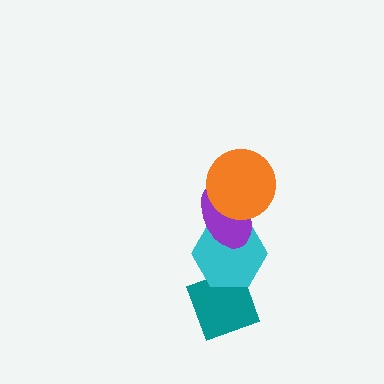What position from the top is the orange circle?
The orange circle is 1st from the top.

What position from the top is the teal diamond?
The teal diamond is 4th from the top.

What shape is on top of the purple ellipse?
The orange circle is on top of the purple ellipse.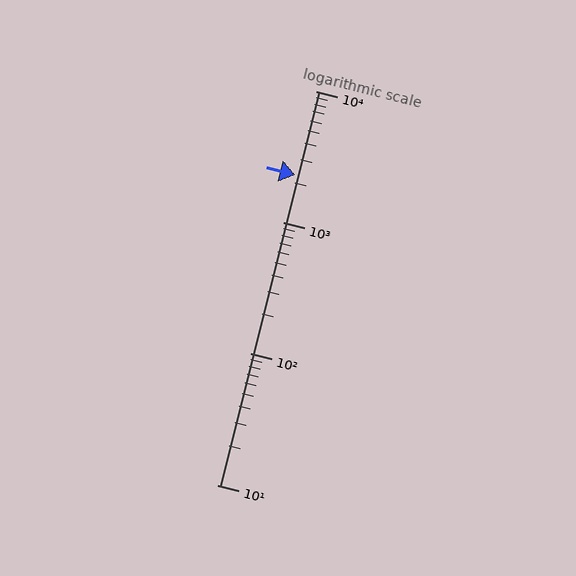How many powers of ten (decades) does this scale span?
The scale spans 3 decades, from 10 to 10000.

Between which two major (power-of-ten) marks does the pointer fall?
The pointer is between 1000 and 10000.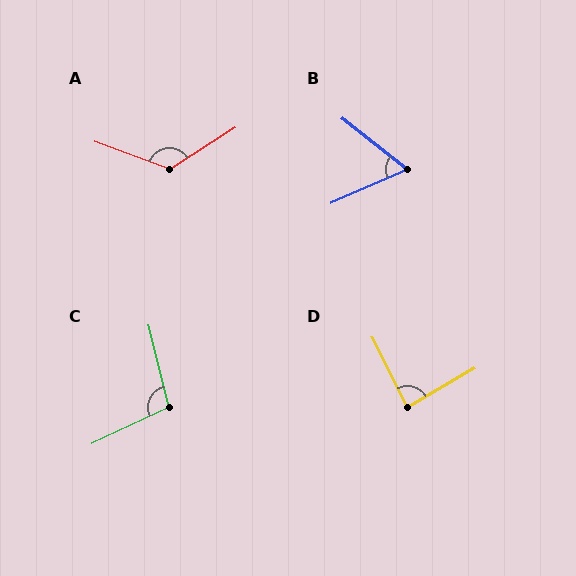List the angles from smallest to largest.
B (61°), D (86°), C (101°), A (127°).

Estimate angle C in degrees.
Approximately 101 degrees.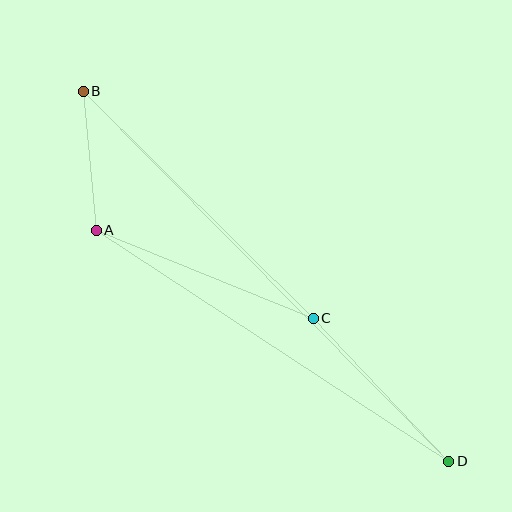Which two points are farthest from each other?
Points B and D are farthest from each other.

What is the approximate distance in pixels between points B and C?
The distance between B and C is approximately 323 pixels.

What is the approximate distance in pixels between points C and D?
The distance between C and D is approximately 197 pixels.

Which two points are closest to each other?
Points A and B are closest to each other.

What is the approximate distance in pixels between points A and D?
The distance between A and D is approximately 422 pixels.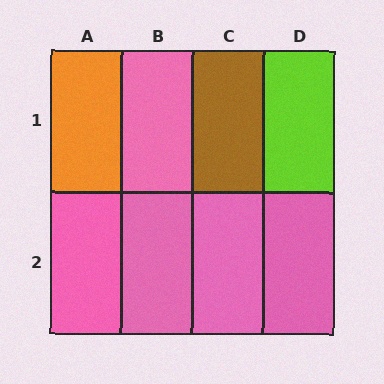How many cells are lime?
1 cell is lime.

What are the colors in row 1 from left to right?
Orange, pink, brown, lime.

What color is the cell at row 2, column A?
Pink.